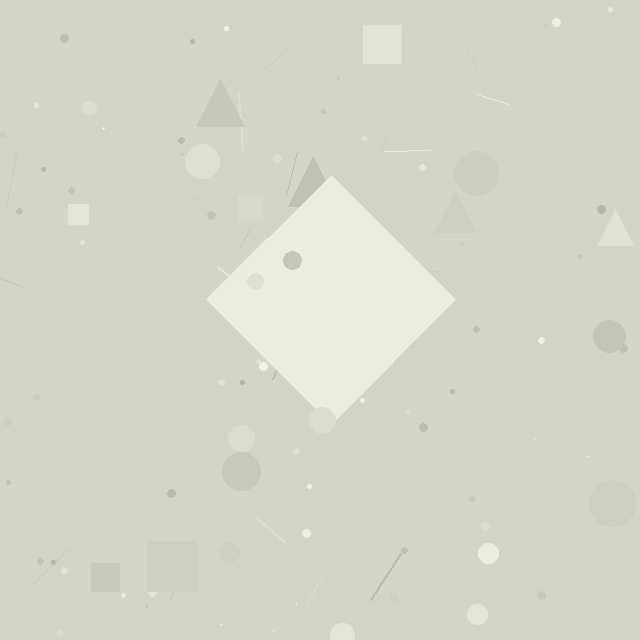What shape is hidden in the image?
A diamond is hidden in the image.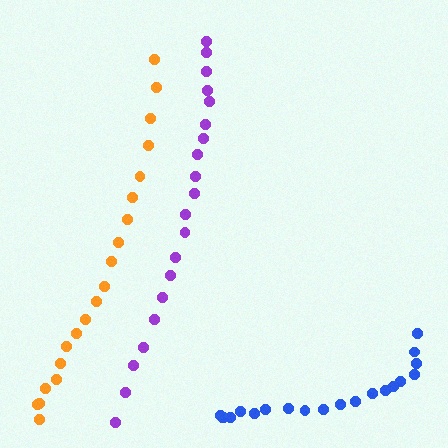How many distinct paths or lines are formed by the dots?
There are 3 distinct paths.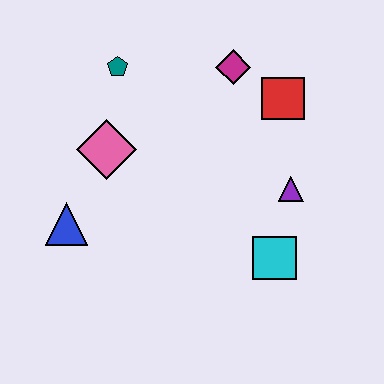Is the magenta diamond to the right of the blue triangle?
Yes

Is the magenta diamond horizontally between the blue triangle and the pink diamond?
No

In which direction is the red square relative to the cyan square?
The red square is above the cyan square.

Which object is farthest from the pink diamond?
The cyan square is farthest from the pink diamond.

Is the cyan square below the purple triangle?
Yes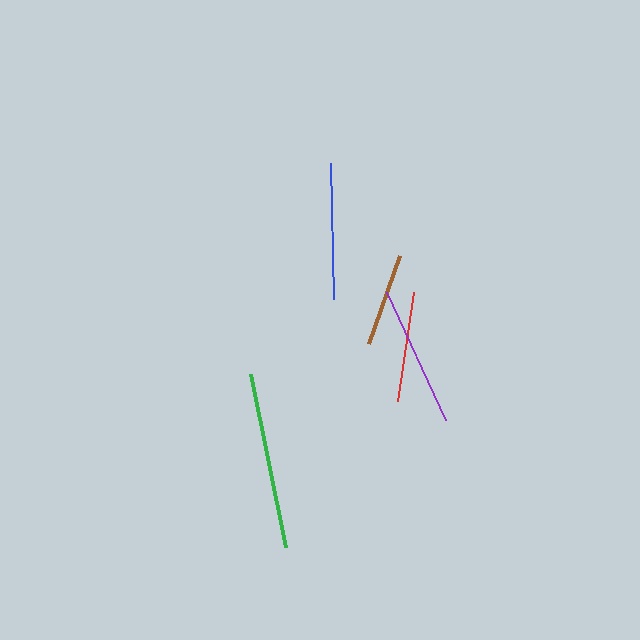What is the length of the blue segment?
The blue segment is approximately 136 pixels long.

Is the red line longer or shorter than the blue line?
The blue line is longer than the red line.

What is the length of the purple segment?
The purple segment is approximately 142 pixels long.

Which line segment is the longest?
The green line is the longest at approximately 177 pixels.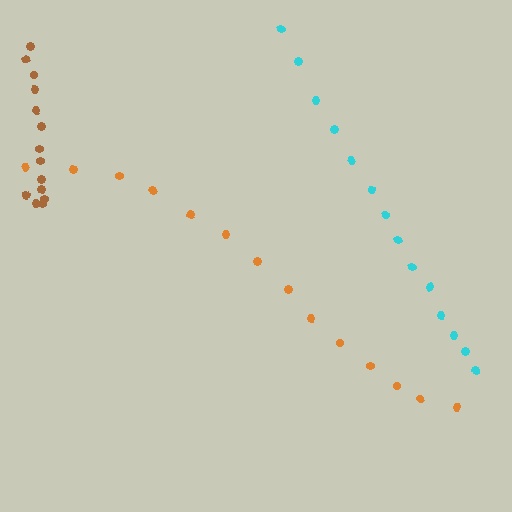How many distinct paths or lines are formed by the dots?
There are 3 distinct paths.